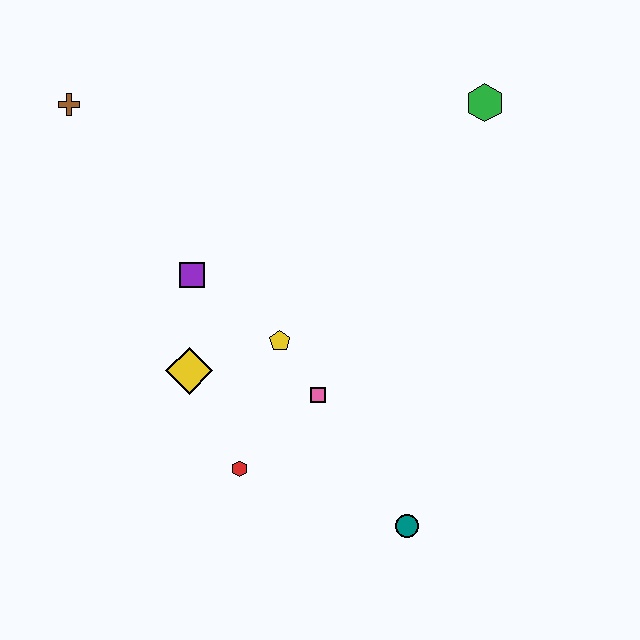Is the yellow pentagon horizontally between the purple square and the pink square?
Yes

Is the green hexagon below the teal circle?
No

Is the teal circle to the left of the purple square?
No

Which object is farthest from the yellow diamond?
The green hexagon is farthest from the yellow diamond.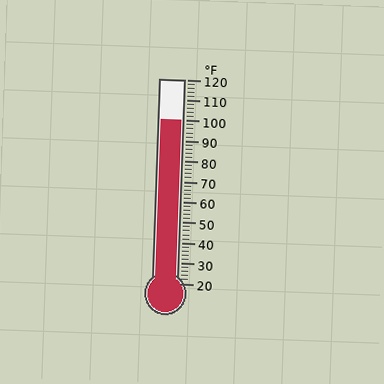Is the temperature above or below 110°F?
The temperature is below 110°F.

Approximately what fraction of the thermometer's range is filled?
The thermometer is filled to approximately 80% of its range.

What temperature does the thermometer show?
The thermometer shows approximately 100°F.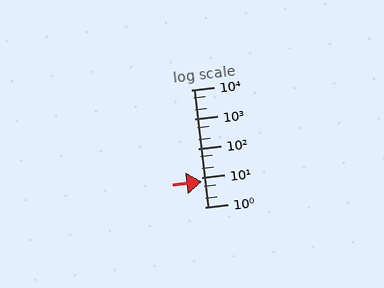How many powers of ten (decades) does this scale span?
The scale spans 4 decades, from 1 to 10000.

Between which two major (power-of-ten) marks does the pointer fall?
The pointer is between 1 and 10.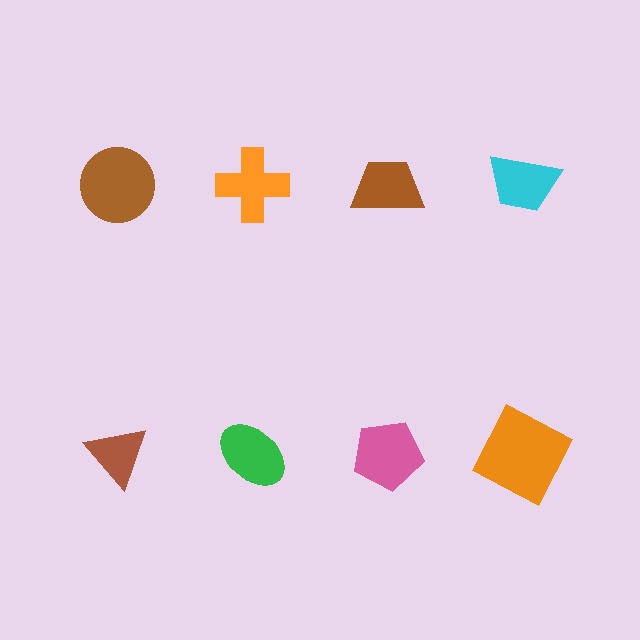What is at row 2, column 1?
A brown triangle.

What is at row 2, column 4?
An orange square.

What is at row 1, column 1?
A brown circle.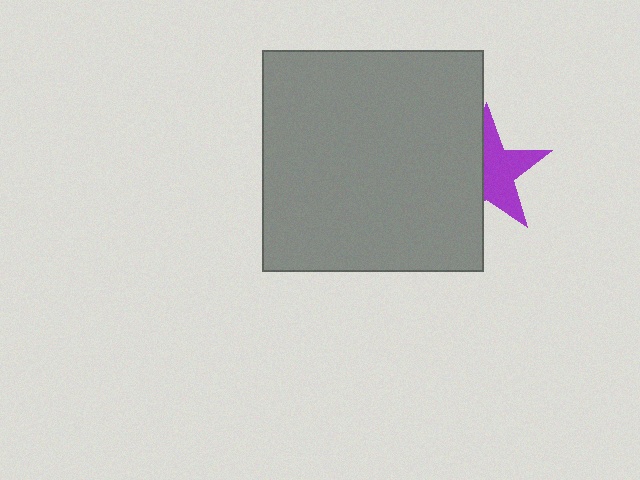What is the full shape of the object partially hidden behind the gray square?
The partially hidden object is a purple star.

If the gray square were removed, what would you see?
You would see the complete purple star.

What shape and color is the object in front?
The object in front is a gray square.